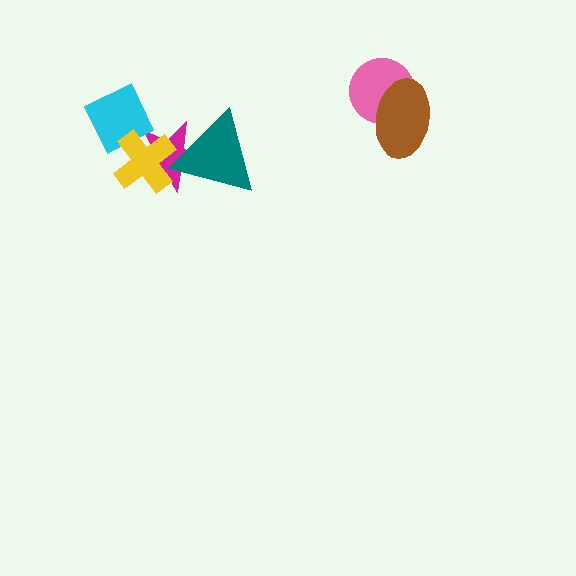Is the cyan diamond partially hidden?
Yes, it is partially covered by another shape.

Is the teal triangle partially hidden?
Yes, it is partially covered by another shape.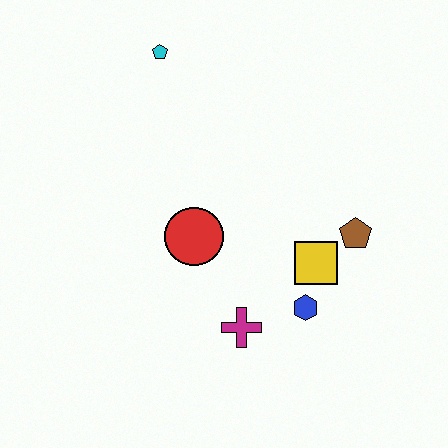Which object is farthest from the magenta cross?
The cyan pentagon is farthest from the magenta cross.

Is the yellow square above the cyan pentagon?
No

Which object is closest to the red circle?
The magenta cross is closest to the red circle.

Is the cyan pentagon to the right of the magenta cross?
No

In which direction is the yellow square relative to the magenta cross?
The yellow square is to the right of the magenta cross.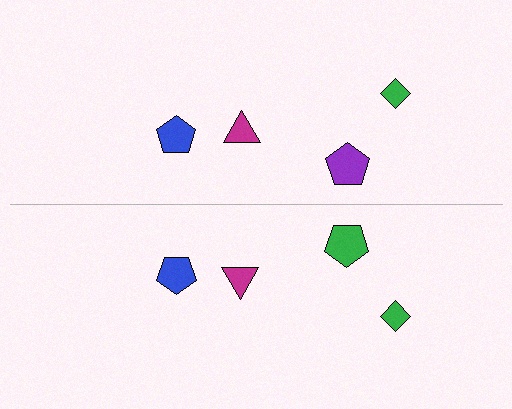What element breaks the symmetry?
The green pentagon on the bottom side breaks the symmetry — its mirror counterpart is purple.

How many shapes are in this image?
There are 8 shapes in this image.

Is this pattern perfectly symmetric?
No, the pattern is not perfectly symmetric. The green pentagon on the bottom side breaks the symmetry — its mirror counterpart is purple.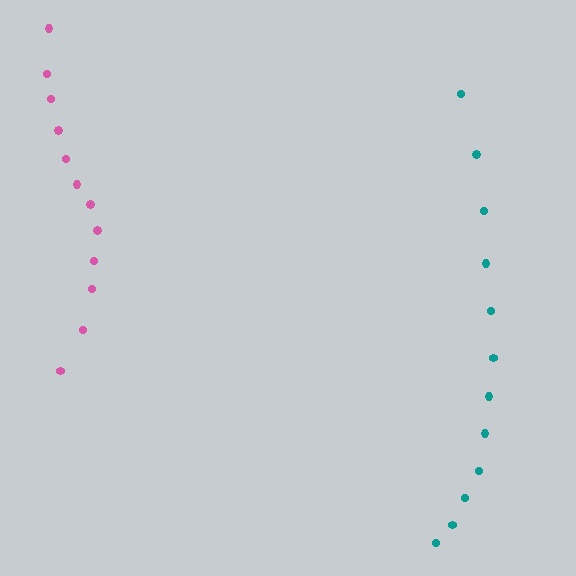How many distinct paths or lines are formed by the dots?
There are 2 distinct paths.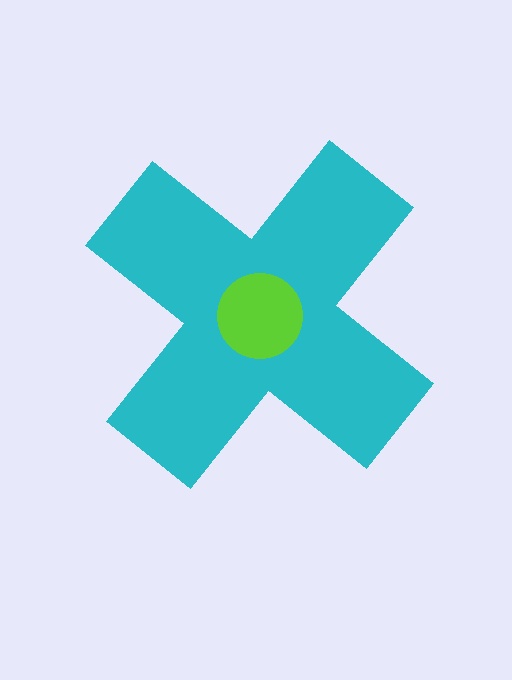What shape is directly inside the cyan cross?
The lime circle.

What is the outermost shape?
The cyan cross.